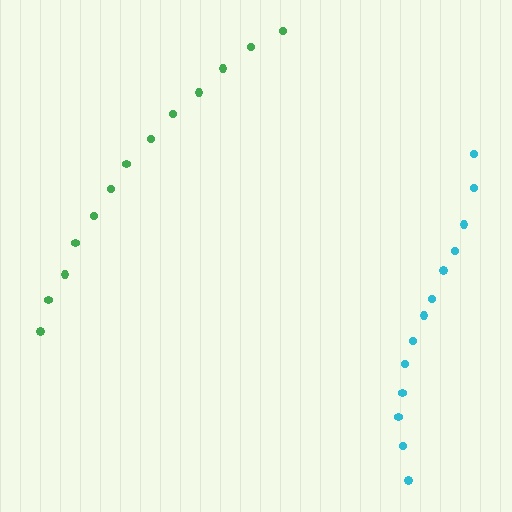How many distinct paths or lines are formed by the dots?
There are 2 distinct paths.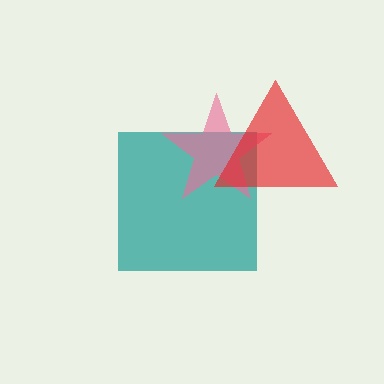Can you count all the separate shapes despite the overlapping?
Yes, there are 3 separate shapes.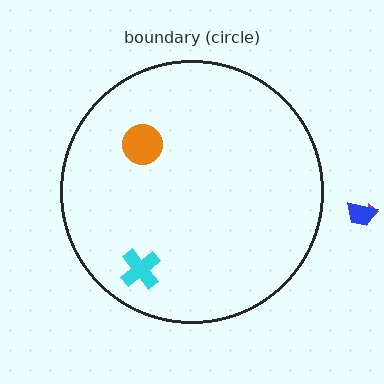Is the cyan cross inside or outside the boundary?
Inside.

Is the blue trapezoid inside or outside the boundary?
Outside.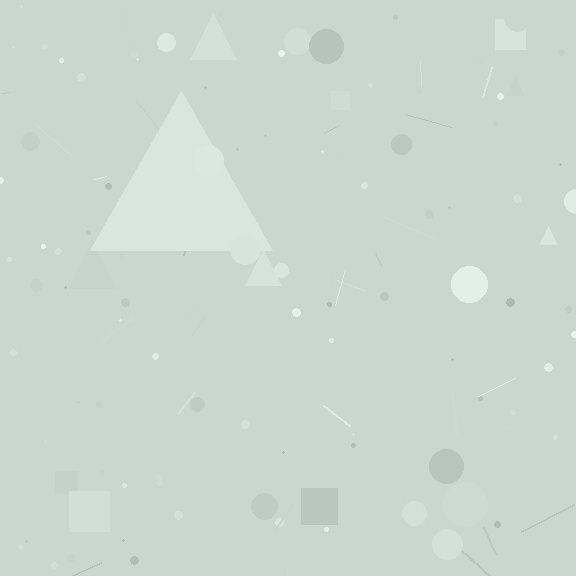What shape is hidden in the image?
A triangle is hidden in the image.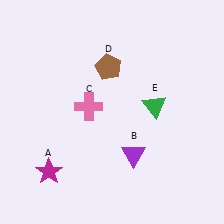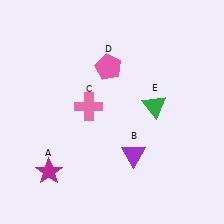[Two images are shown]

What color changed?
The pentagon (D) changed from brown in Image 1 to pink in Image 2.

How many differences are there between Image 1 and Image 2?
There is 1 difference between the two images.